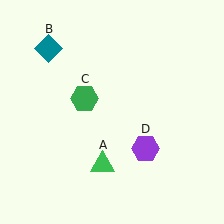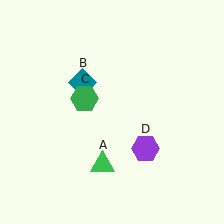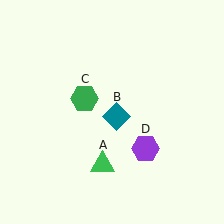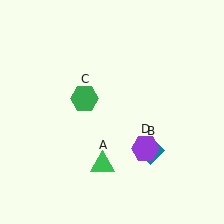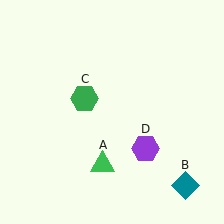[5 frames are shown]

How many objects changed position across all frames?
1 object changed position: teal diamond (object B).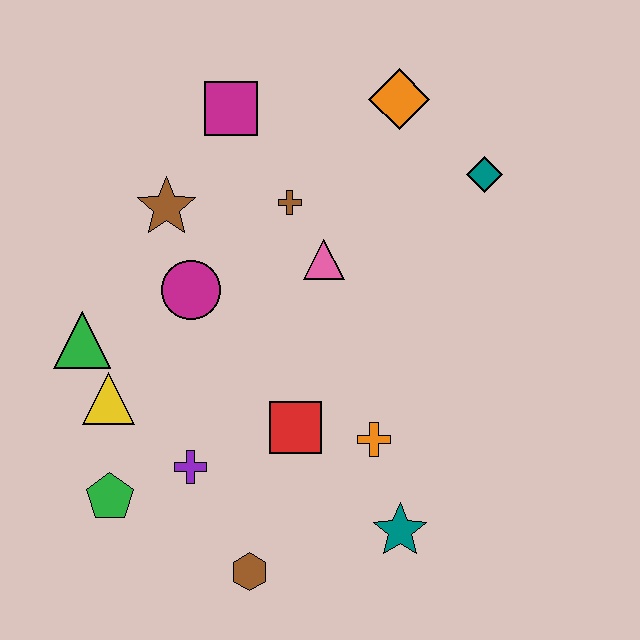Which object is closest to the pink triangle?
The brown cross is closest to the pink triangle.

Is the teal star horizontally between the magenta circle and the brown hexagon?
No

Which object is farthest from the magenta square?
The brown hexagon is farthest from the magenta square.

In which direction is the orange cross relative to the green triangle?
The orange cross is to the right of the green triangle.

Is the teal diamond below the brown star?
No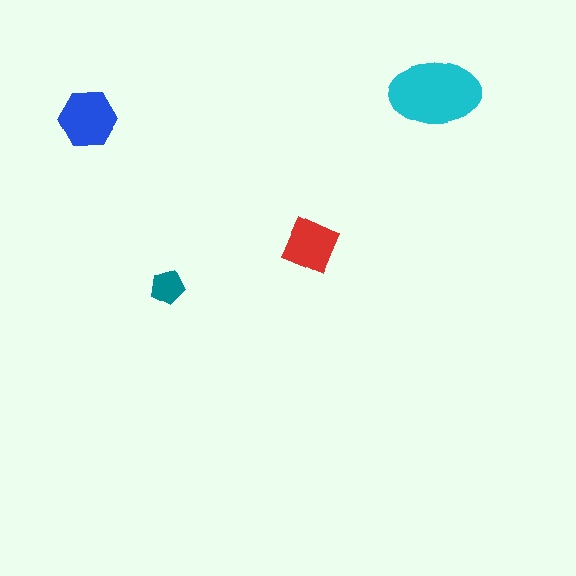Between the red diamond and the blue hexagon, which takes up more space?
The blue hexagon.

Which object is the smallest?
The teal pentagon.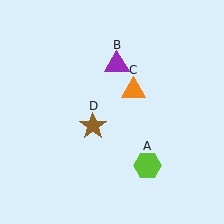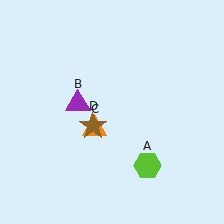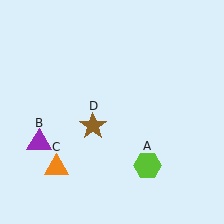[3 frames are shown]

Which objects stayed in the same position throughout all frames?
Lime hexagon (object A) and brown star (object D) remained stationary.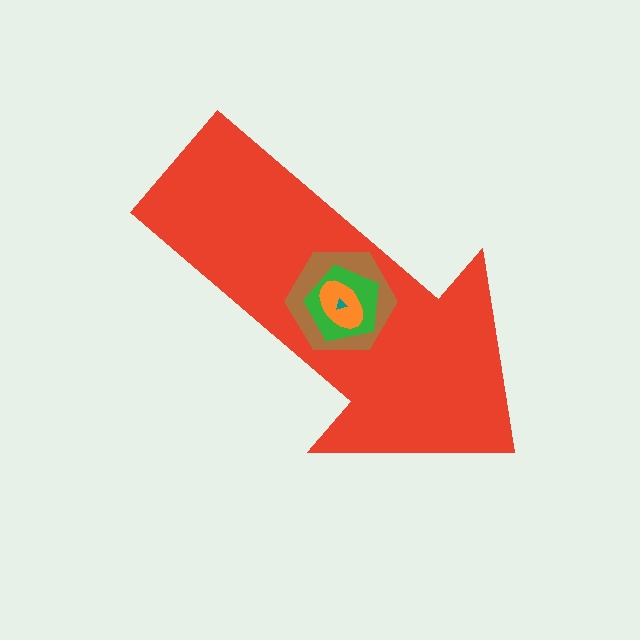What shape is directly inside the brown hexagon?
The green pentagon.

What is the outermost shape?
The red arrow.